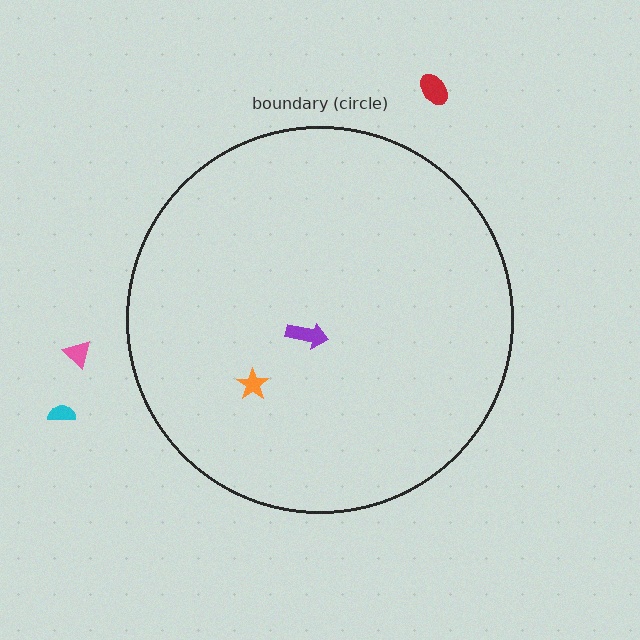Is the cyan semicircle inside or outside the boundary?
Outside.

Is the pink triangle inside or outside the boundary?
Outside.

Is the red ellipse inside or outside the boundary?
Outside.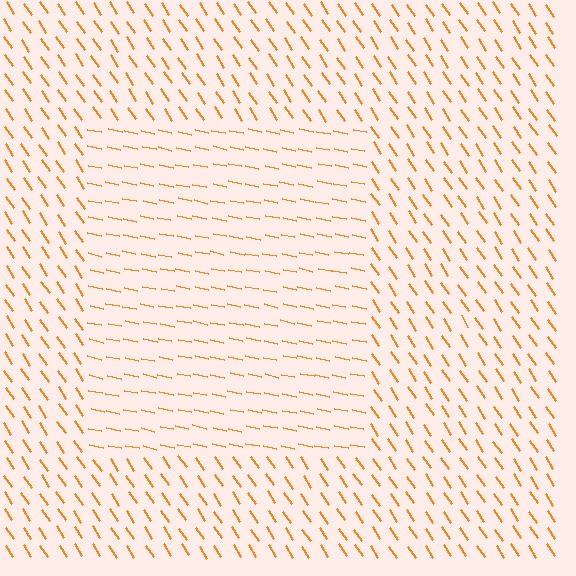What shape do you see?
I see a rectangle.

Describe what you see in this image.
The image is filled with small orange line segments. A rectangle region in the image has lines oriented differently from the surrounding lines, creating a visible texture boundary.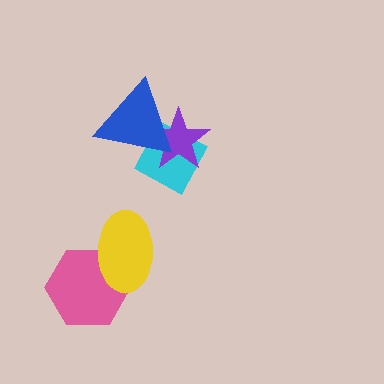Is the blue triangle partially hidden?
No, no other shape covers it.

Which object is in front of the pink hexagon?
The yellow ellipse is in front of the pink hexagon.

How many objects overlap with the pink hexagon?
1 object overlaps with the pink hexagon.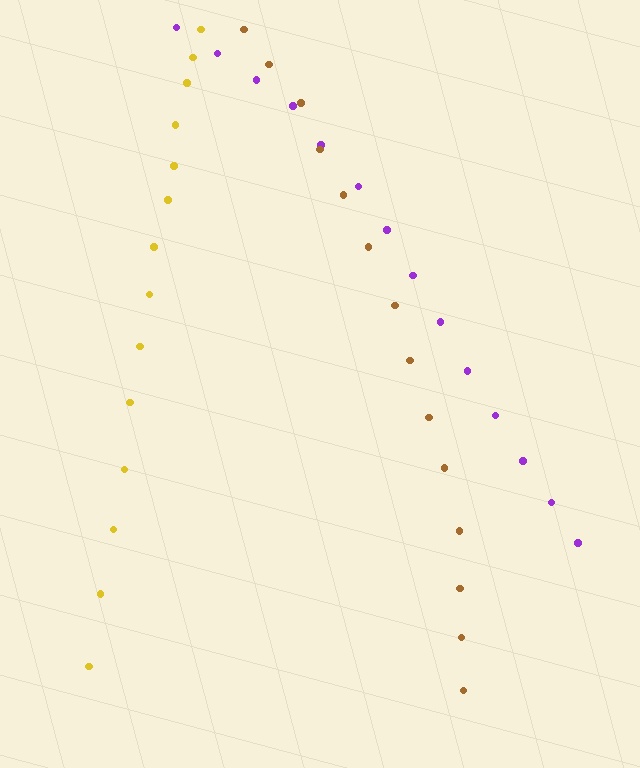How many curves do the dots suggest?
There are 3 distinct paths.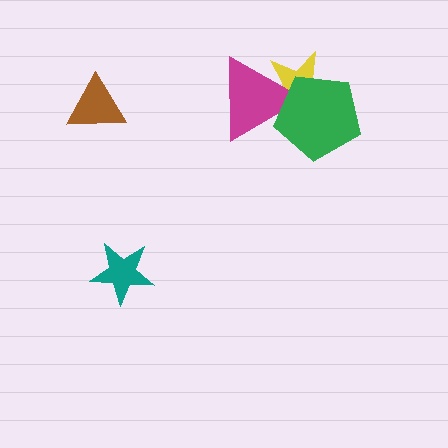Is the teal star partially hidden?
No, no other shape covers it.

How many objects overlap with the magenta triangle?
2 objects overlap with the magenta triangle.